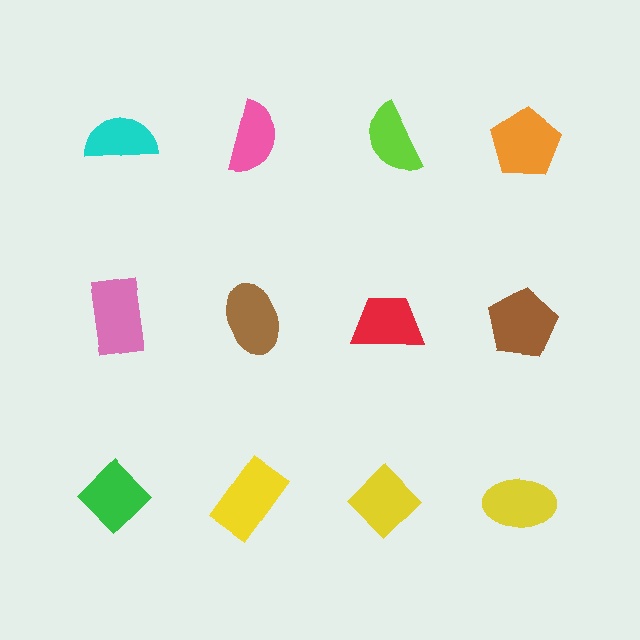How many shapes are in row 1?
4 shapes.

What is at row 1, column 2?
A pink semicircle.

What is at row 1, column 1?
A cyan semicircle.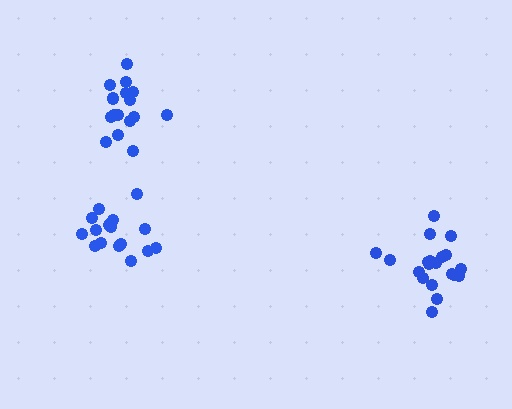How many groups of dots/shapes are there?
There are 3 groups.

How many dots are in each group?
Group 1: 17 dots, Group 2: 20 dots, Group 3: 17 dots (54 total).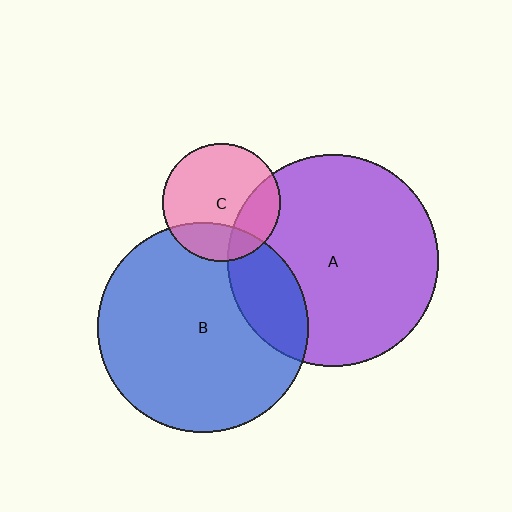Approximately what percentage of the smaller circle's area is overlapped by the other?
Approximately 20%.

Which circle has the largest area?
Circle A (purple).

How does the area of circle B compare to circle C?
Approximately 3.2 times.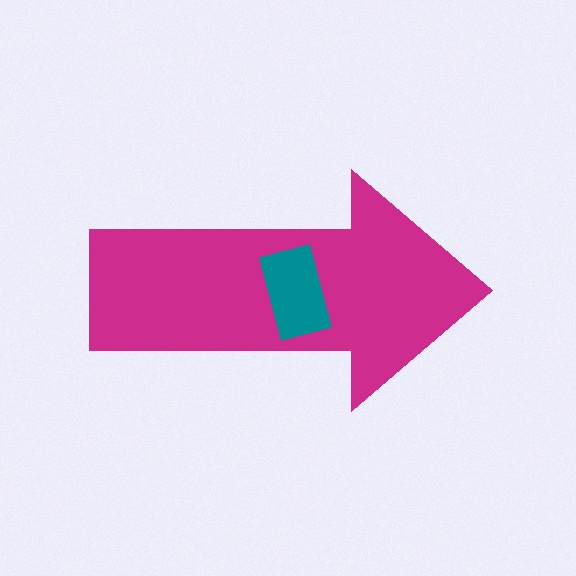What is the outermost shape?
The magenta arrow.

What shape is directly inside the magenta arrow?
The teal rectangle.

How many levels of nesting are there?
2.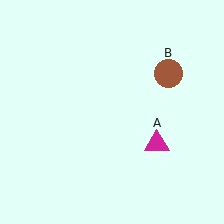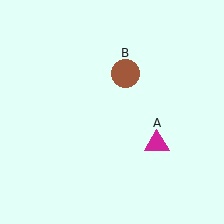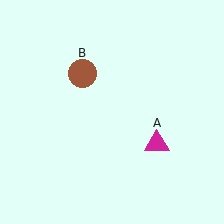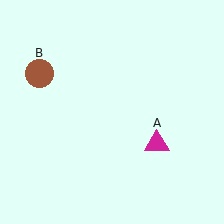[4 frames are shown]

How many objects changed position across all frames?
1 object changed position: brown circle (object B).